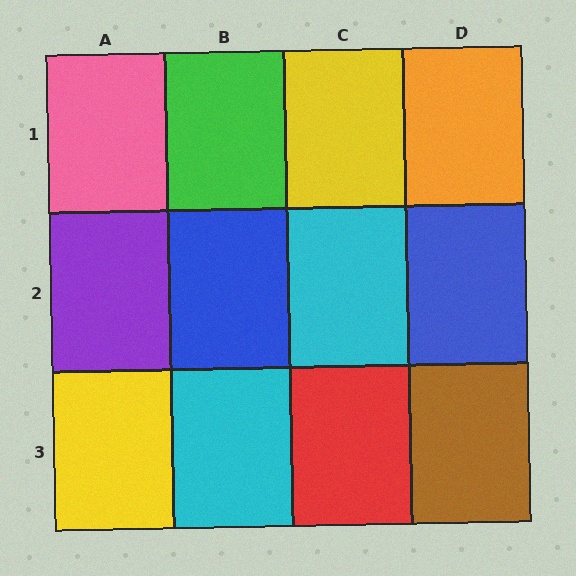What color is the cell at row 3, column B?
Cyan.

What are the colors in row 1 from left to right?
Pink, green, yellow, orange.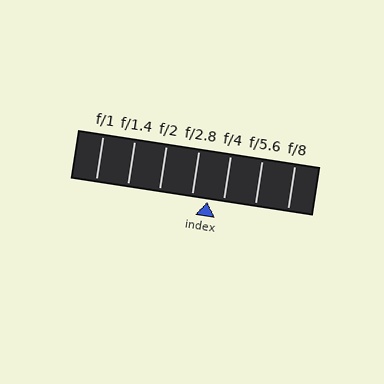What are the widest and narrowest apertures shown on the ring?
The widest aperture shown is f/1 and the narrowest is f/8.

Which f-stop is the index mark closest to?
The index mark is closest to f/2.8.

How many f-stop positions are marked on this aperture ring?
There are 7 f-stop positions marked.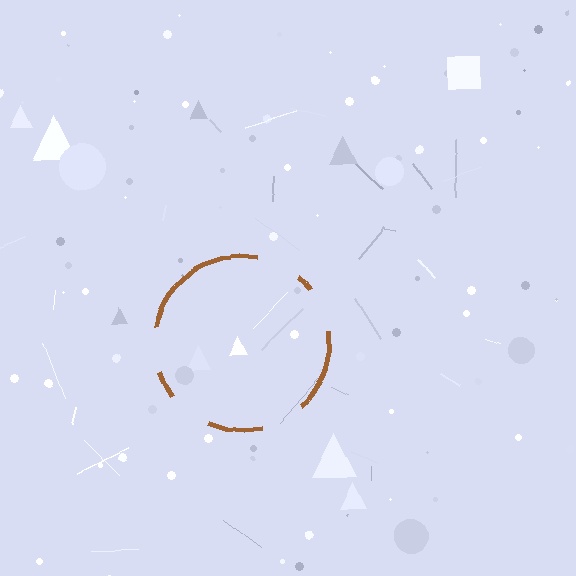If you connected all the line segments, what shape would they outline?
They would outline a circle.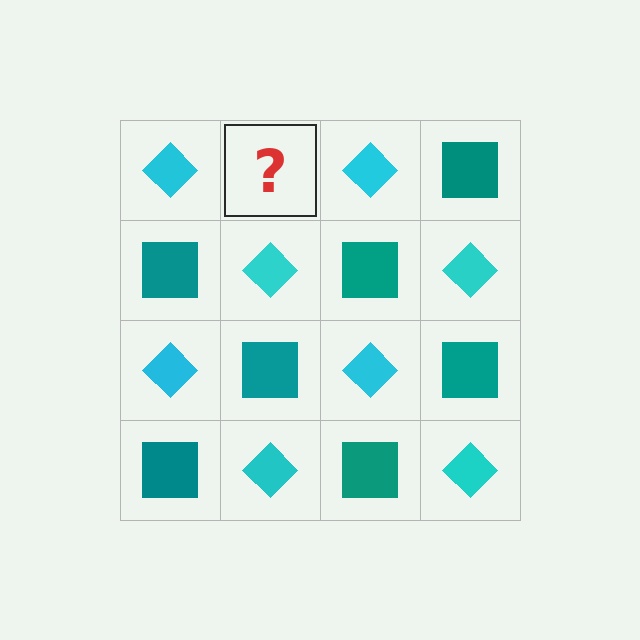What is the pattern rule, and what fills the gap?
The rule is that it alternates cyan diamond and teal square in a checkerboard pattern. The gap should be filled with a teal square.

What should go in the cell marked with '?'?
The missing cell should contain a teal square.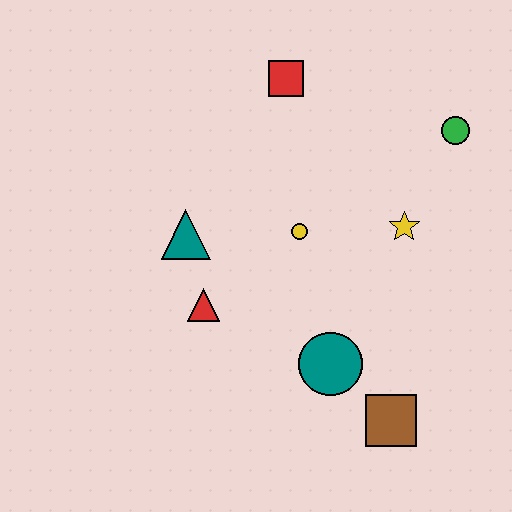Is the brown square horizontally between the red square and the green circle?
Yes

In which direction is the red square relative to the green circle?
The red square is to the left of the green circle.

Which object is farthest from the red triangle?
The green circle is farthest from the red triangle.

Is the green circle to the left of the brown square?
No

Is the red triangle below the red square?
Yes